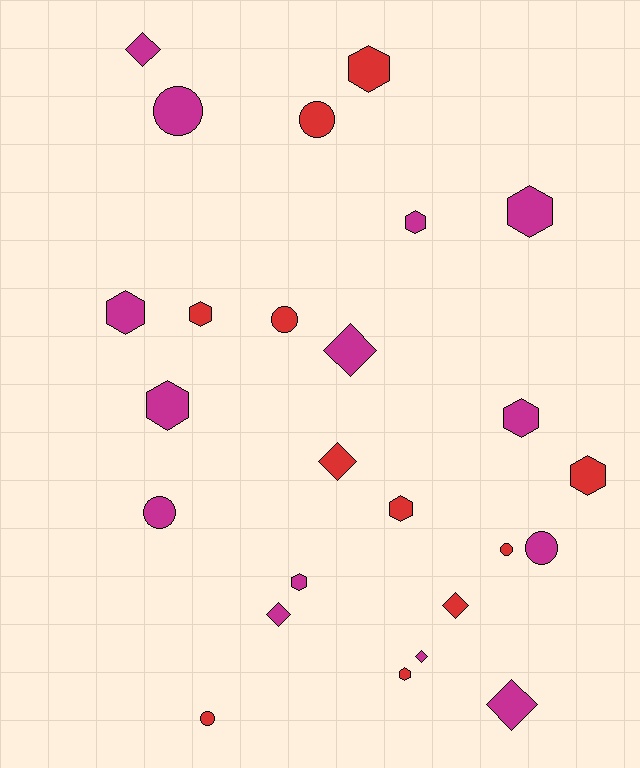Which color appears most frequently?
Magenta, with 14 objects.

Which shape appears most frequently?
Hexagon, with 11 objects.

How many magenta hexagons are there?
There are 6 magenta hexagons.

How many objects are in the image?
There are 25 objects.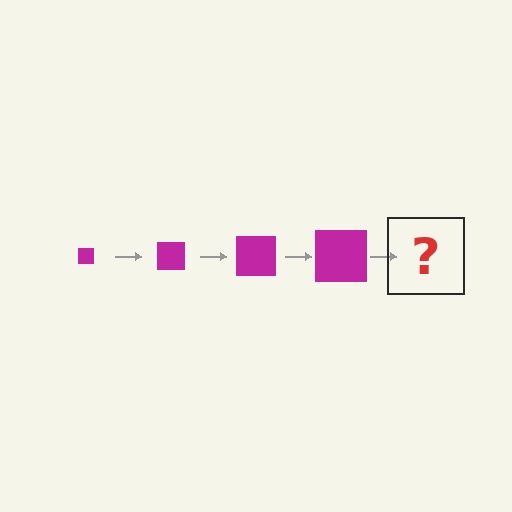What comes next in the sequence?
The next element should be a magenta square, larger than the previous one.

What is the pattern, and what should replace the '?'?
The pattern is that the square gets progressively larger each step. The '?' should be a magenta square, larger than the previous one.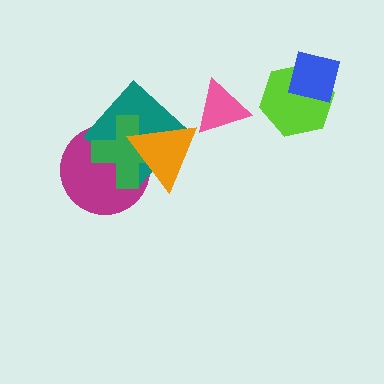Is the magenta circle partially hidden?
Yes, it is partially covered by another shape.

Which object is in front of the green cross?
The orange triangle is in front of the green cross.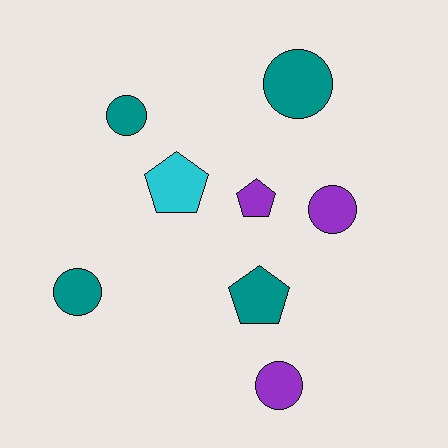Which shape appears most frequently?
Circle, with 5 objects.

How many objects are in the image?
There are 8 objects.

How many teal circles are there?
There are 3 teal circles.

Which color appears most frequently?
Teal, with 4 objects.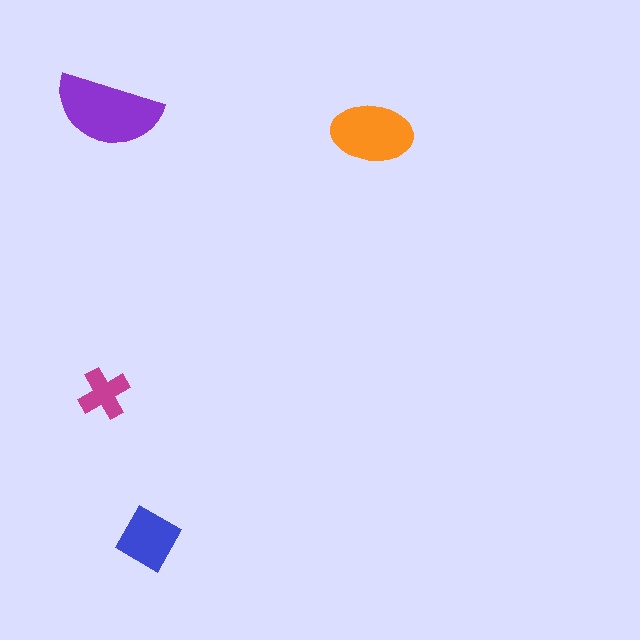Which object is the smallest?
The magenta cross.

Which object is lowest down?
The blue diamond is bottommost.